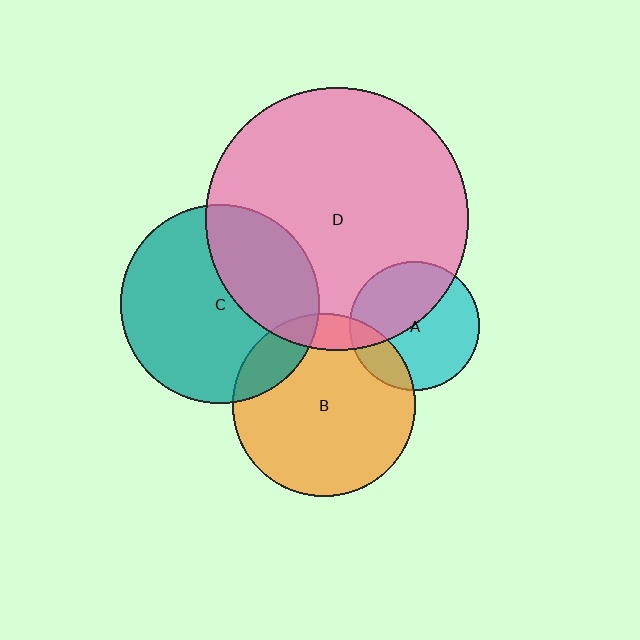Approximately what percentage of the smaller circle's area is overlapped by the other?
Approximately 20%.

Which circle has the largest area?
Circle D (pink).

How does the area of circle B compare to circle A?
Approximately 2.0 times.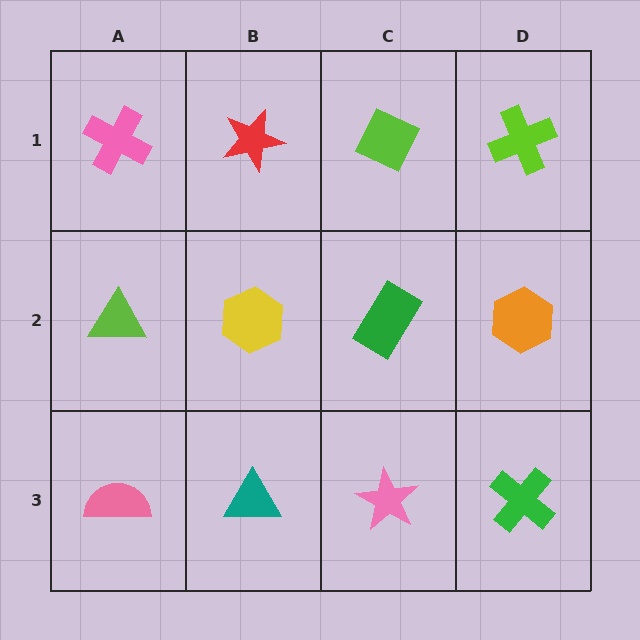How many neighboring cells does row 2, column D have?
3.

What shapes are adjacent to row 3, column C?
A green rectangle (row 2, column C), a teal triangle (row 3, column B), a green cross (row 3, column D).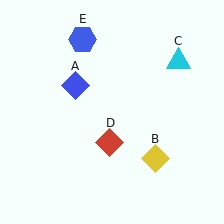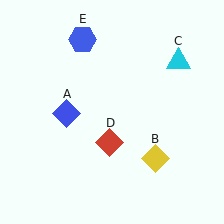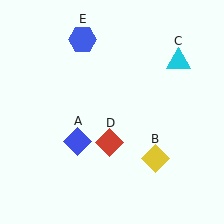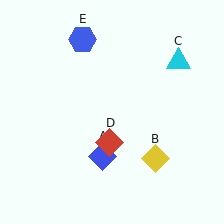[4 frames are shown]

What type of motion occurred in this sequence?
The blue diamond (object A) rotated counterclockwise around the center of the scene.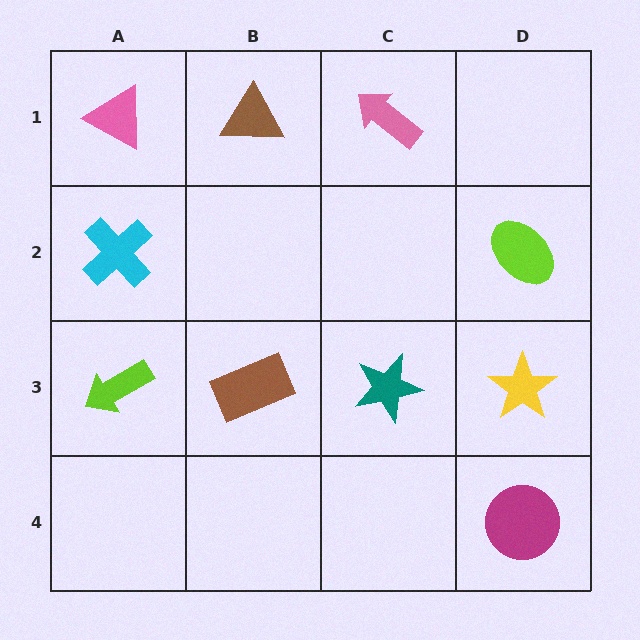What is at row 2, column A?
A cyan cross.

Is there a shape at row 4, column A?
No, that cell is empty.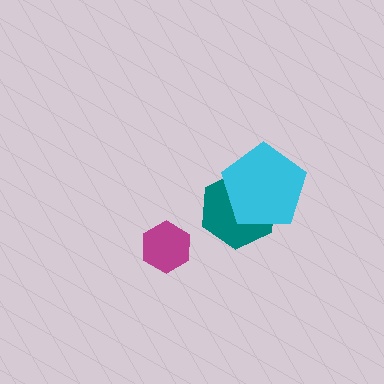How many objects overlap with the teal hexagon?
1 object overlaps with the teal hexagon.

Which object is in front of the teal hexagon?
The cyan pentagon is in front of the teal hexagon.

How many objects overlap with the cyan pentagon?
1 object overlaps with the cyan pentagon.